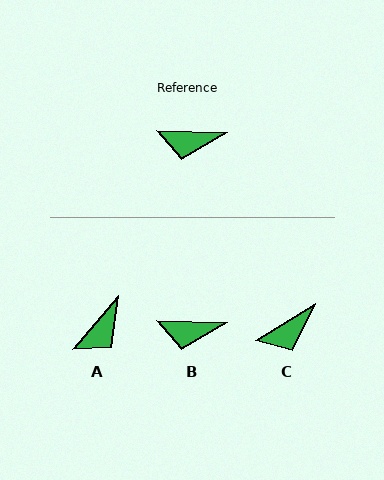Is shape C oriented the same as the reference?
No, it is off by about 33 degrees.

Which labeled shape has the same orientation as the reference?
B.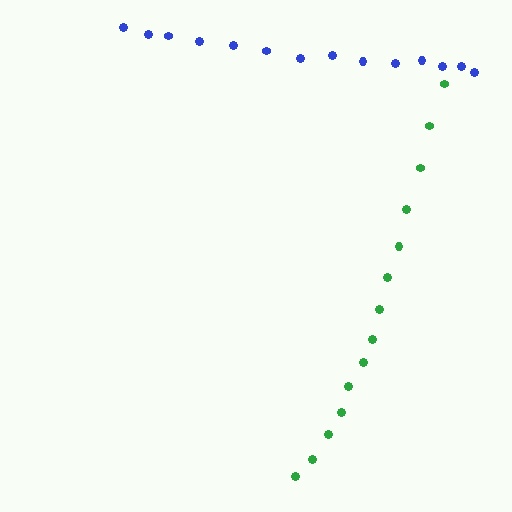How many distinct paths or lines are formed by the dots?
There are 2 distinct paths.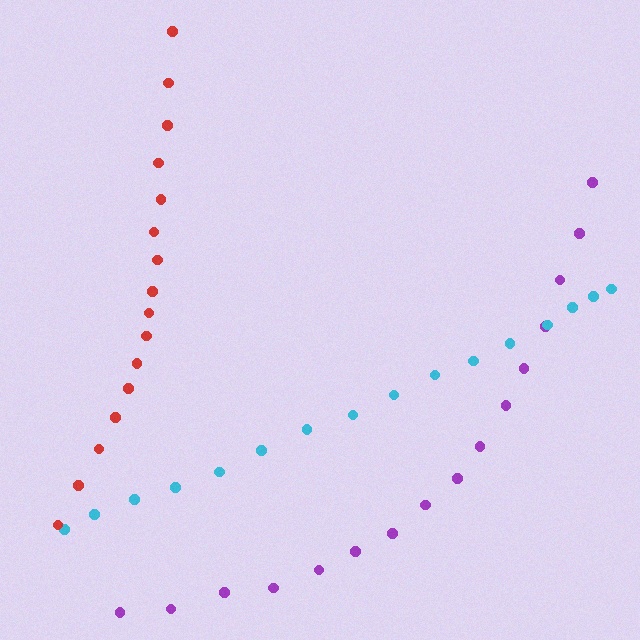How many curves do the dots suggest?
There are 3 distinct paths.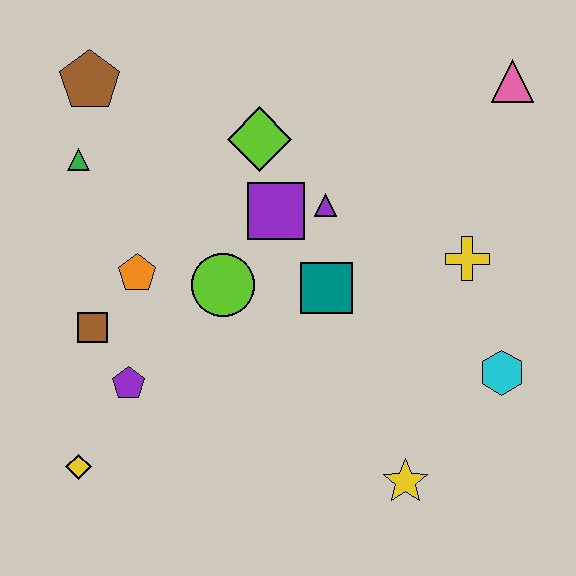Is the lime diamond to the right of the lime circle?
Yes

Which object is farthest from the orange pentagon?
The pink triangle is farthest from the orange pentagon.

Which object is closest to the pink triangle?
The yellow cross is closest to the pink triangle.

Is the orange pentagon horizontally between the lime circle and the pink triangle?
No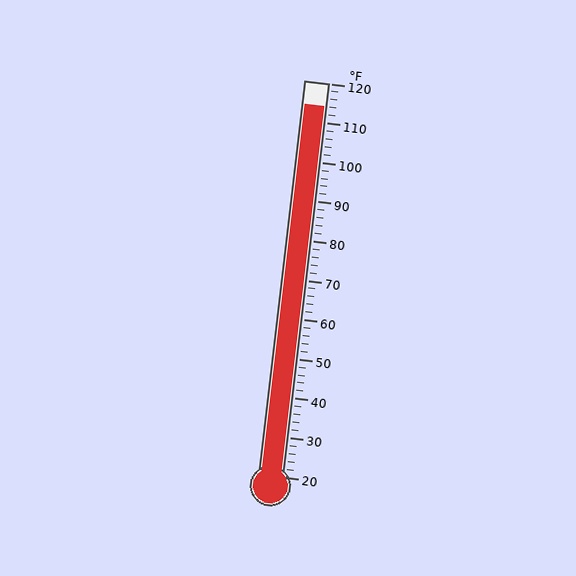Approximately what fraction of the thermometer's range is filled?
The thermometer is filled to approximately 95% of its range.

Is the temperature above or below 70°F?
The temperature is above 70°F.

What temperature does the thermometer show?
The thermometer shows approximately 114°F.